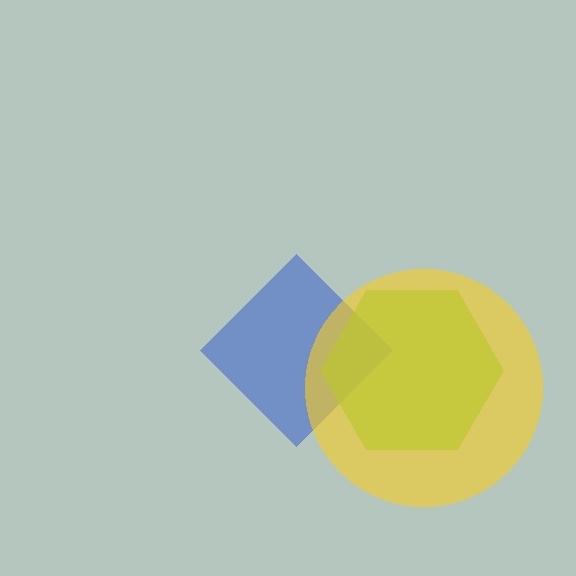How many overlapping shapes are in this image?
There are 3 overlapping shapes in the image.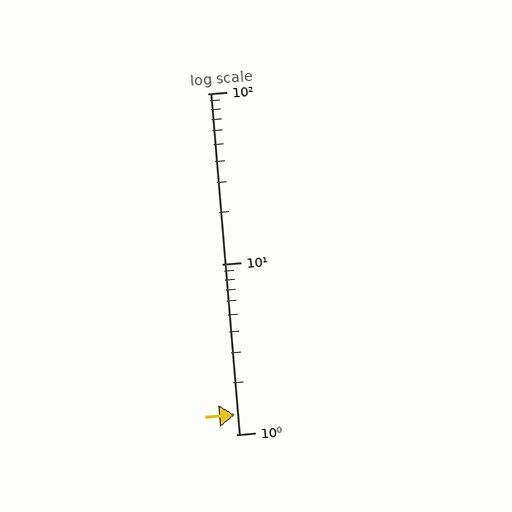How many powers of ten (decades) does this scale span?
The scale spans 2 decades, from 1 to 100.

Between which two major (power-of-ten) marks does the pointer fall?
The pointer is between 1 and 10.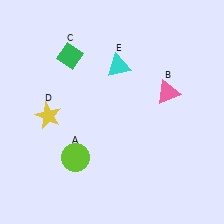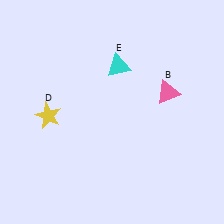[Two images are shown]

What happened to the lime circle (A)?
The lime circle (A) was removed in Image 2. It was in the bottom-left area of Image 1.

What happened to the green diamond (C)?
The green diamond (C) was removed in Image 2. It was in the top-left area of Image 1.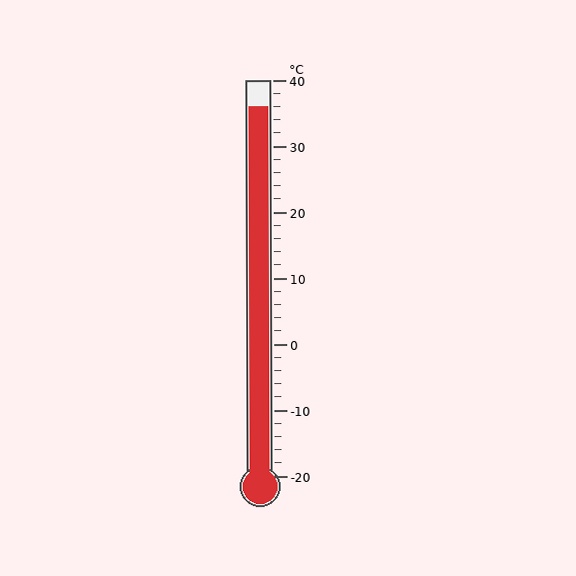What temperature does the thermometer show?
The thermometer shows approximately 36°C.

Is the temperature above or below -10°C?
The temperature is above -10°C.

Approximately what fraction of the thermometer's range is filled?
The thermometer is filled to approximately 95% of its range.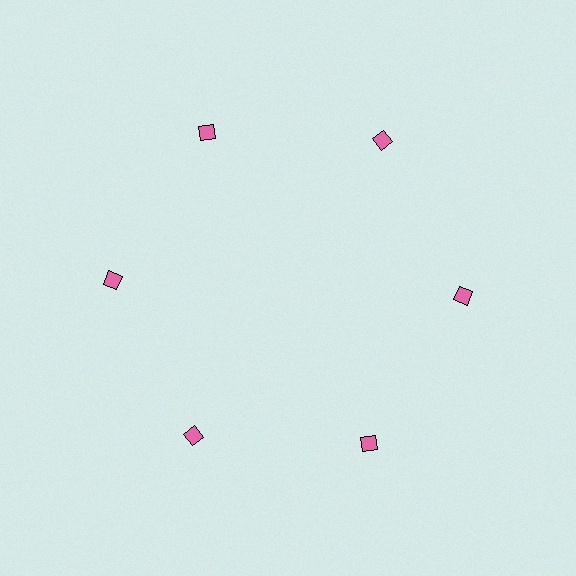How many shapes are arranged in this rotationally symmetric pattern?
There are 6 shapes, arranged in 6 groups of 1.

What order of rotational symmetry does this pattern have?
This pattern has 6-fold rotational symmetry.